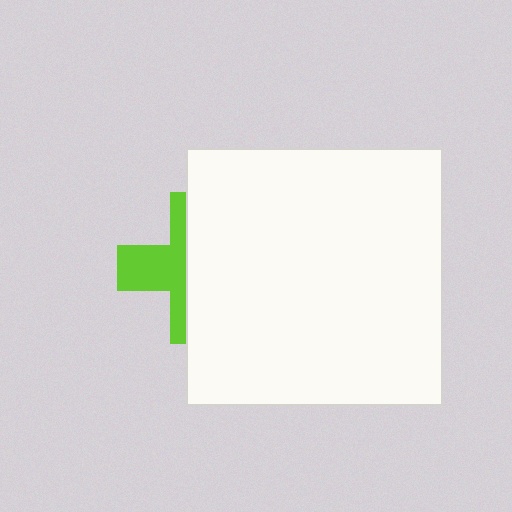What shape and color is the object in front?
The object in front is a white square.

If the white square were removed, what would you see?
You would see the complete lime cross.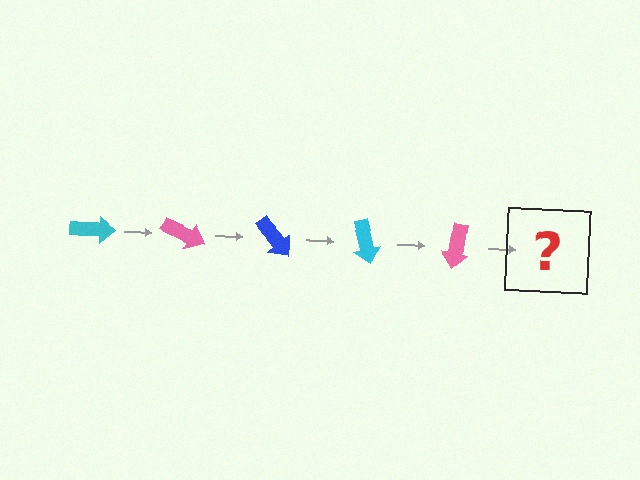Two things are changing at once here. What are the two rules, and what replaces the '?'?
The two rules are that it rotates 25 degrees each step and the color cycles through cyan, pink, and blue. The '?' should be a blue arrow, rotated 125 degrees from the start.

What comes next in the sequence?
The next element should be a blue arrow, rotated 125 degrees from the start.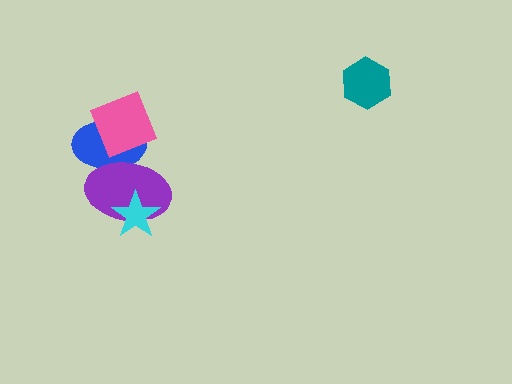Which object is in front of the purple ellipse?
The cyan star is in front of the purple ellipse.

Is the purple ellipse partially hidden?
Yes, it is partially covered by another shape.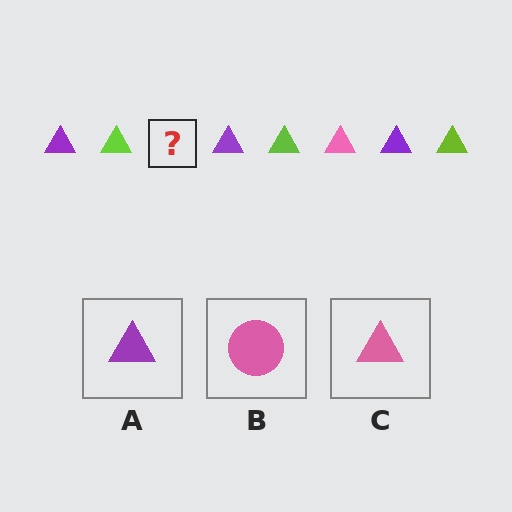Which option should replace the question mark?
Option C.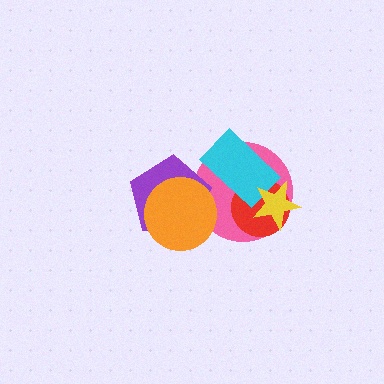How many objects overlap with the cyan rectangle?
3 objects overlap with the cyan rectangle.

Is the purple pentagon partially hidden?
Yes, it is partially covered by another shape.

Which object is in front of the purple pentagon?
The orange circle is in front of the purple pentagon.